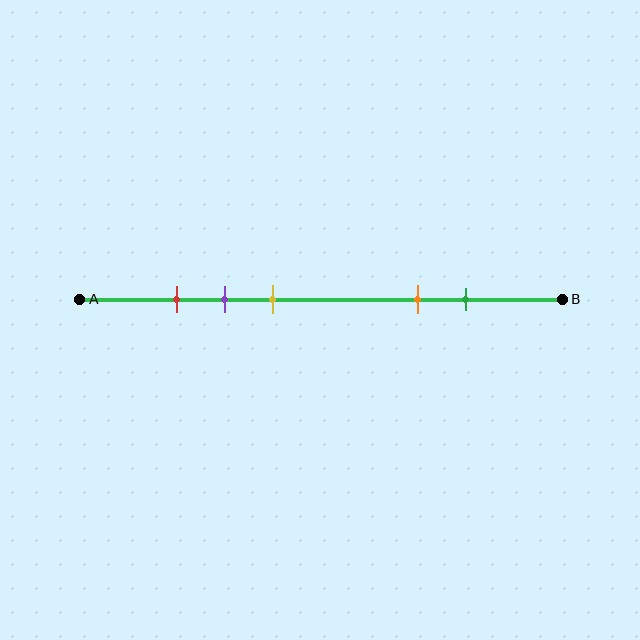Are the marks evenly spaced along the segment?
No, the marks are not evenly spaced.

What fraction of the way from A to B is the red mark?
The red mark is approximately 20% (0.2) of the way from A to B.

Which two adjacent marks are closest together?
The red and purple marks are the closest adjacent pair.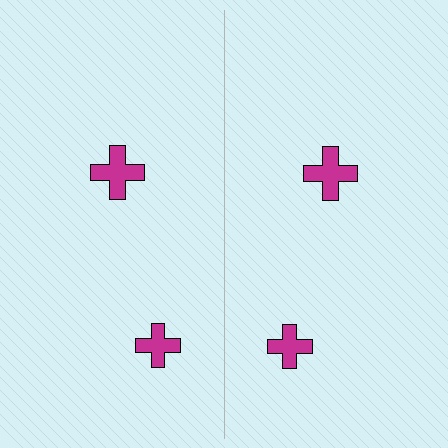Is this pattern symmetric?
Yes, this pattern has bilateral (reflection) symmetry.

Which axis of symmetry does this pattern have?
The pattern has a vertical axis of symmetry running through the center of the image.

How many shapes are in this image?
There are 4 shapes in this image.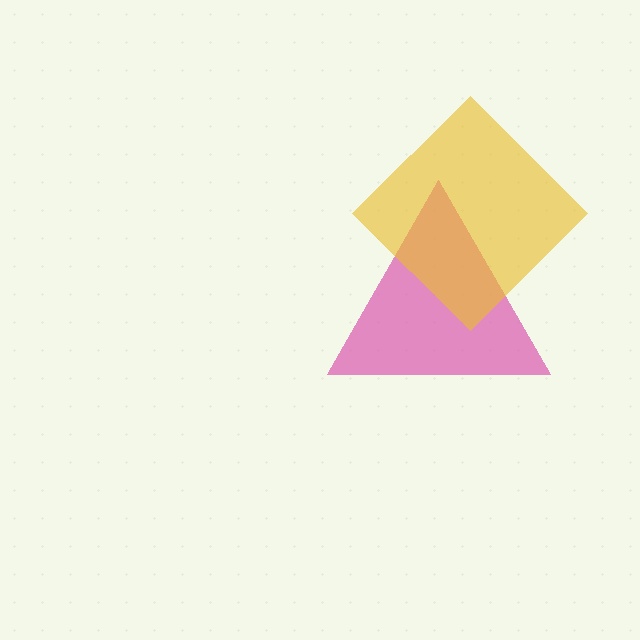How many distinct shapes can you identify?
There are 2 distinct shapes: a pink triangle, a yellow diamond.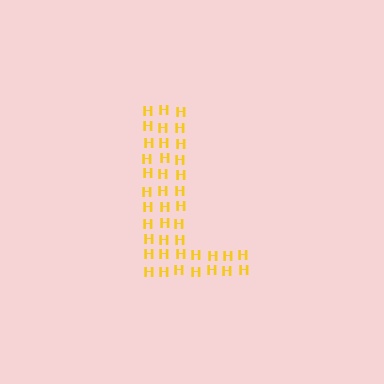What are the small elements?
The small elements are letter H's.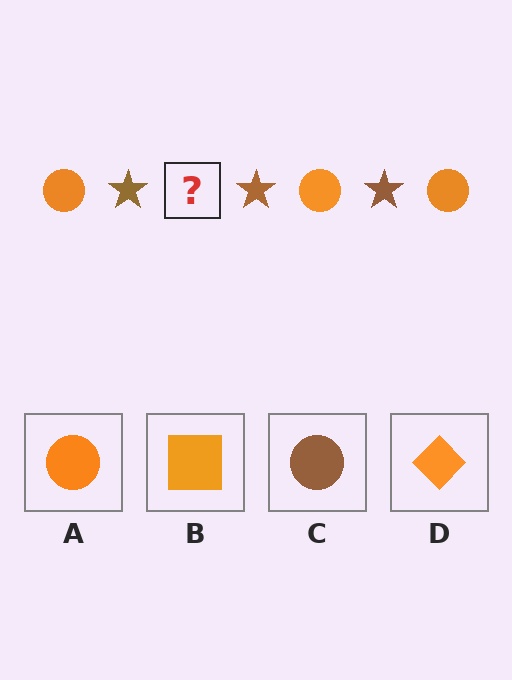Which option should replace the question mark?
Option A.